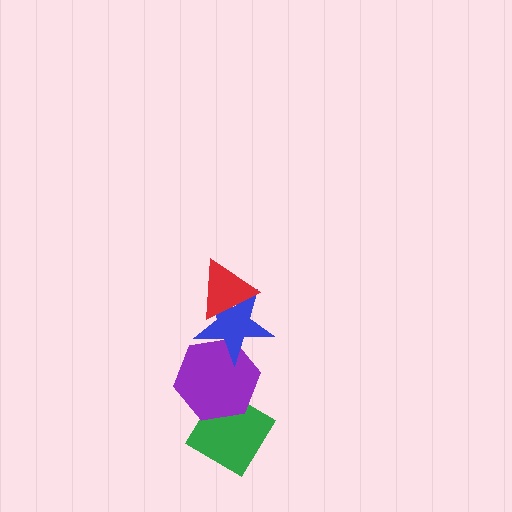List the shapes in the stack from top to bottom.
From top to bottom: the red triangle, the blue star, the purple hexagon, the green diamond.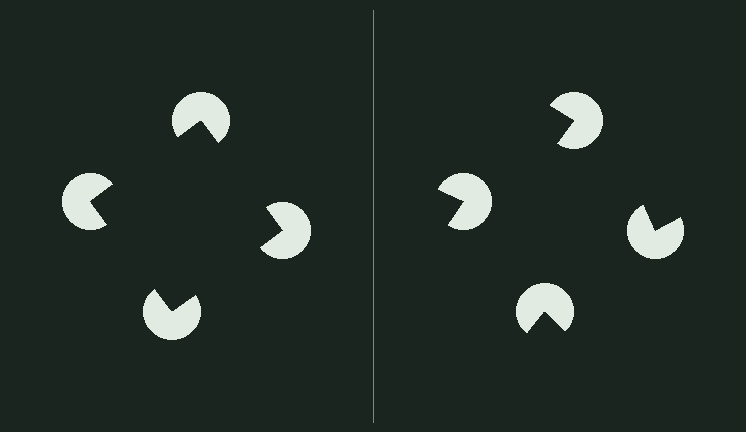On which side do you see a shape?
An illusory square appears on the left side. On the right side the wedge cuts are rotated, so no coherent shape forms.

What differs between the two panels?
The pac-man discs are positioned identically on both sides; only the wedge orientations differ. On the left they align to a square; on the right they are misaligned.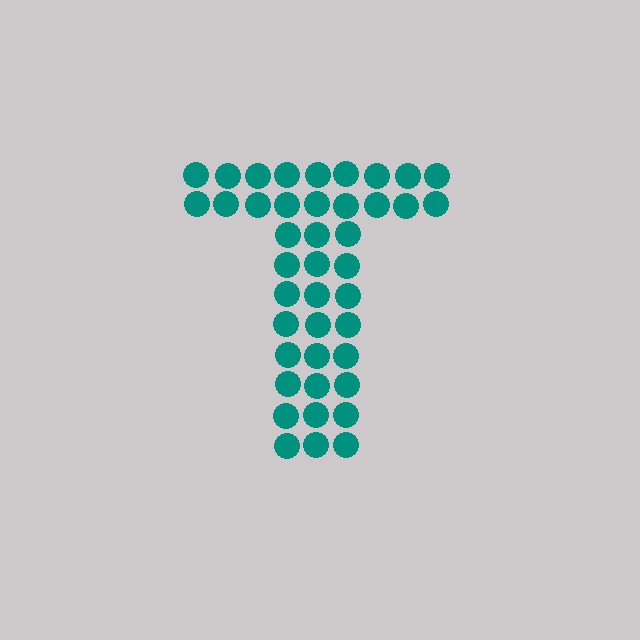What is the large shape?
The large shape is the letter T.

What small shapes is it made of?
It is made of small circles.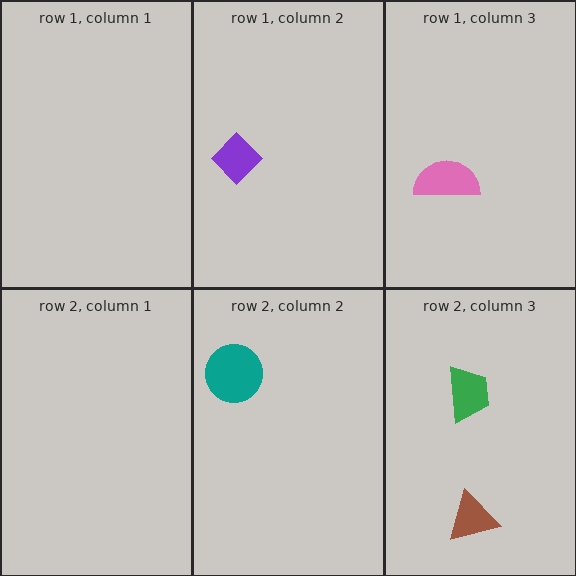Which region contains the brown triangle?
The row 2, column 3 region.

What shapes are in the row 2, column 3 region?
The brown triangle, the green trapezoid.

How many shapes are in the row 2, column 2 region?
1.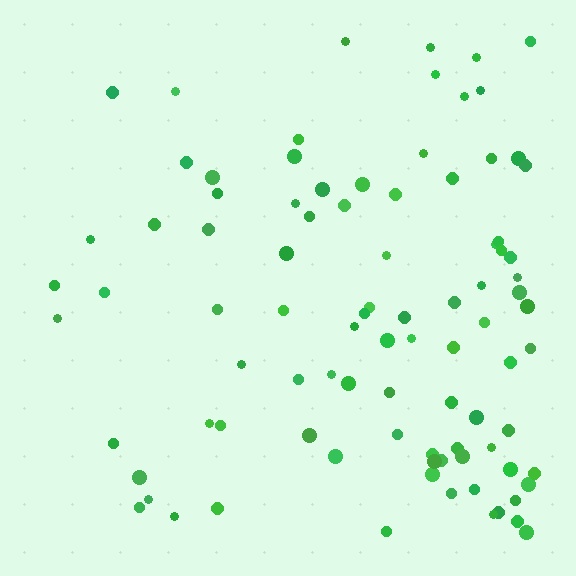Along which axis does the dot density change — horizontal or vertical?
Horizontal.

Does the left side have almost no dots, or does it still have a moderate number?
Still a moderate number, just noticeably fewer than the right.